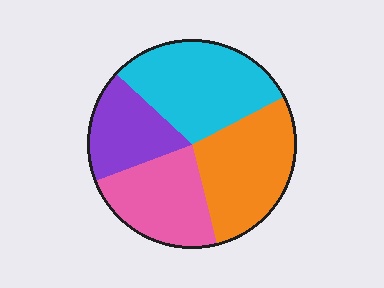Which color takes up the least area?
Purple, at roughly 20%.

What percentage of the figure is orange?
Orange takes up between a sixth and a third of the figure.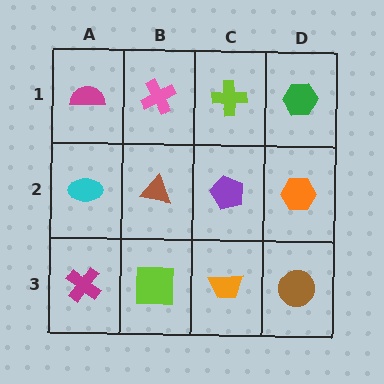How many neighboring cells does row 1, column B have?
3.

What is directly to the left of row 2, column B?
A cyan ellipse.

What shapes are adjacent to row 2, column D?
A green hexagon (row 1, column D), a brown circle (row 3, column D), a purple pentagon (row 2, column C).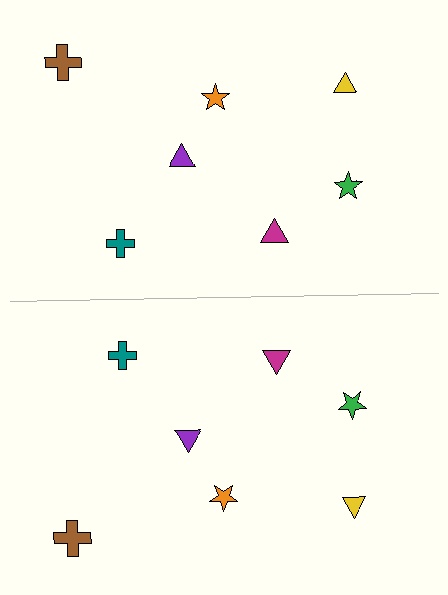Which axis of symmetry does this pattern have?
The pattern has a horizontal axis of symmetry running through the center of the image.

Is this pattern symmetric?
Yes, this pattern has bilateral (reflection) symmetry.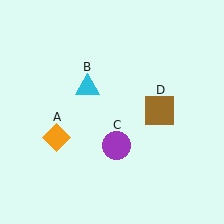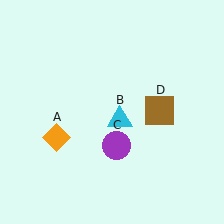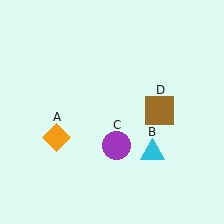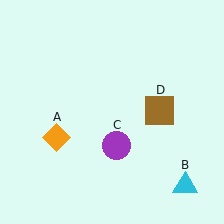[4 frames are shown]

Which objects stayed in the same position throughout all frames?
Orange diamond (object A) and purple circle (object C) and brown square (object D) remained stationary.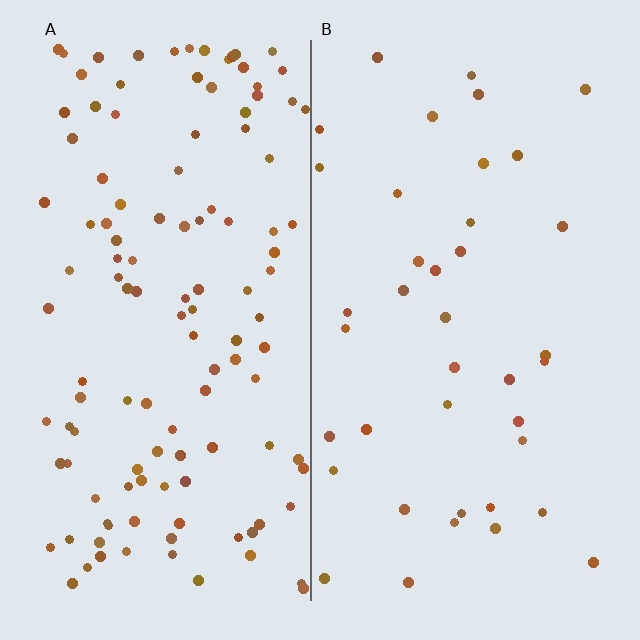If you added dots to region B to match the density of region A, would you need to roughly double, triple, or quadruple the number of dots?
Approximately triple.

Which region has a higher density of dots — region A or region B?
A (the left).